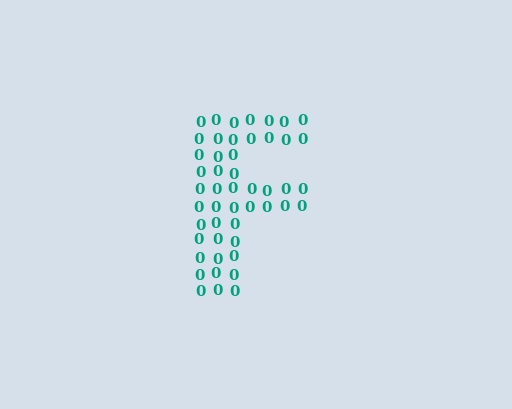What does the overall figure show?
The overall figure shows the letter F.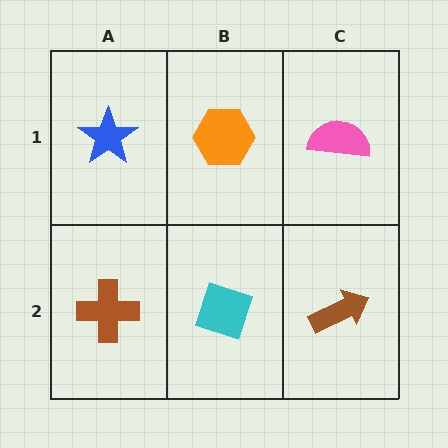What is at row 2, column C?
A brown arrow.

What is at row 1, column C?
A pink semicircle.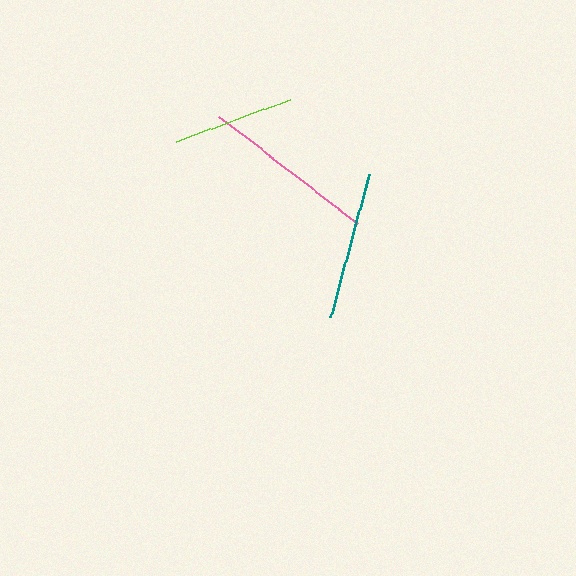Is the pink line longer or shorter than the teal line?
The pink line is longer than the teal line.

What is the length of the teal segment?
The teal segment is approximately 149 pixels long.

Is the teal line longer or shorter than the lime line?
The teal line is longer than the lime line.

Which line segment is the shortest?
The lime line is the shortest at approximately 121 pixels.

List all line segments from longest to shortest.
From longest to shortest: pink, teal, lime.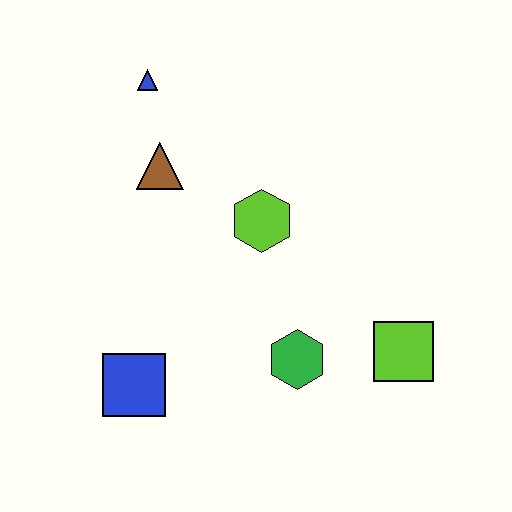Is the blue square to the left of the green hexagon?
Yes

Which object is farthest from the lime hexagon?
The blue square is farthest from the lime hexagon.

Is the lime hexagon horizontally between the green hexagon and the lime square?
No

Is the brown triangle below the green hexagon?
No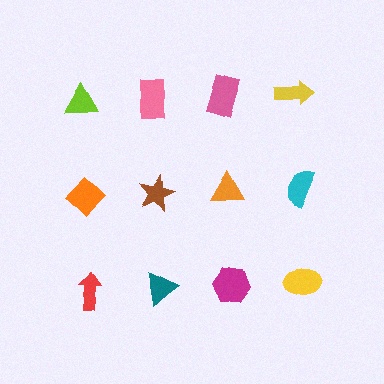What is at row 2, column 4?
A cyan semicircle.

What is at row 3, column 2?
A teal triangle.